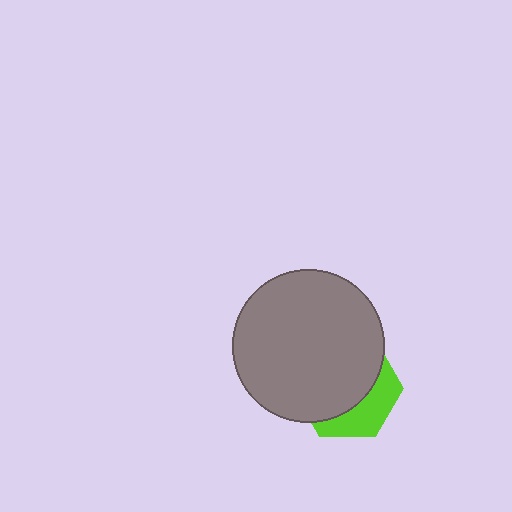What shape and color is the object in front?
The object in front is a gray circle.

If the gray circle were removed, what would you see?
You would see the complete lime hexagon.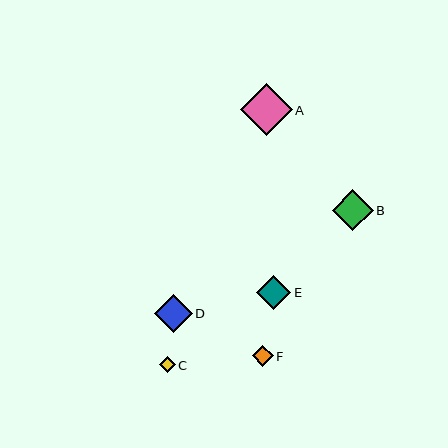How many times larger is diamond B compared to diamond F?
Diamond B is approximately 1.9 times the size of diamond F.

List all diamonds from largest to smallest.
From largest to smallest: A, B, D, E, F, C.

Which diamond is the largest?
Diamond A is the largest with a size of approximately 52 pixels.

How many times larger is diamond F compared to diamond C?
Diamond F is approximately 1.3 times the size of diamond C.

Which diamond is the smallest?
Diamond C is the smallest with a size of approximately 16 pixels.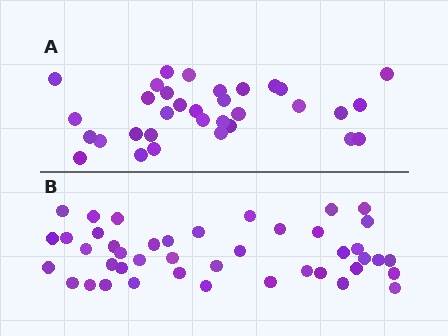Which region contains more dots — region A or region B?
Region B (the bottom region) has more dots.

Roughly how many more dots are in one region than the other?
Region B has roughly 10 or so more dots than region A.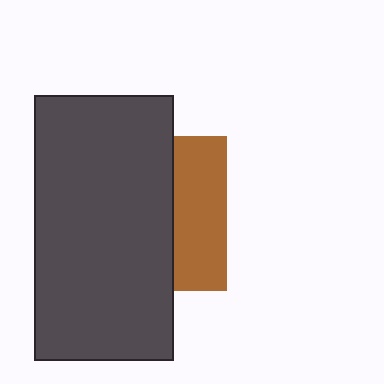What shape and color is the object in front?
The object in front is a dark gray rectangle.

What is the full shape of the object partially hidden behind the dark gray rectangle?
The partially hidden object is a brown square.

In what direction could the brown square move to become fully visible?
The brown square could move right. That would shift it out from behind the dark gray rectangle entirely.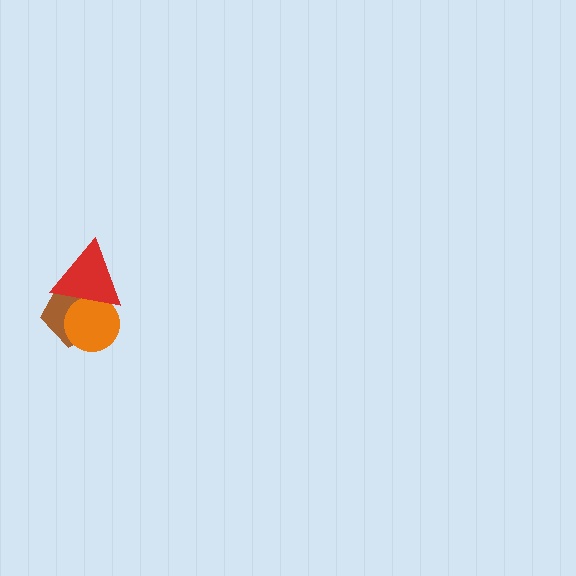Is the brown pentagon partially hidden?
Yes, it is partially covered by another shape.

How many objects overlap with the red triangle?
2 objects overlap with the red triangle.